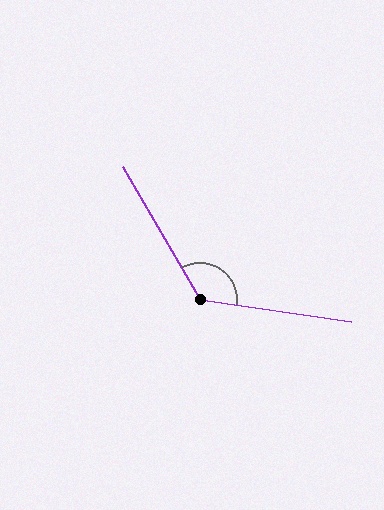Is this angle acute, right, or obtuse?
It is obtuse.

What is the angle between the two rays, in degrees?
Approximately 128 degrees.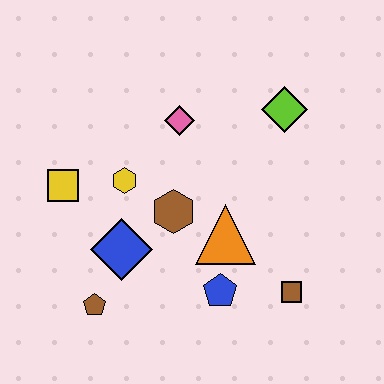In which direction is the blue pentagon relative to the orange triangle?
The blue pentagon is below the orange triangle.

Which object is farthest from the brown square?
The yellow square is farthest from the brown square.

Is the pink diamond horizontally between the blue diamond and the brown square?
Yes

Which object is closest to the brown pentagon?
The blue diamond is closest to the brown pentagon.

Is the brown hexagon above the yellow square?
No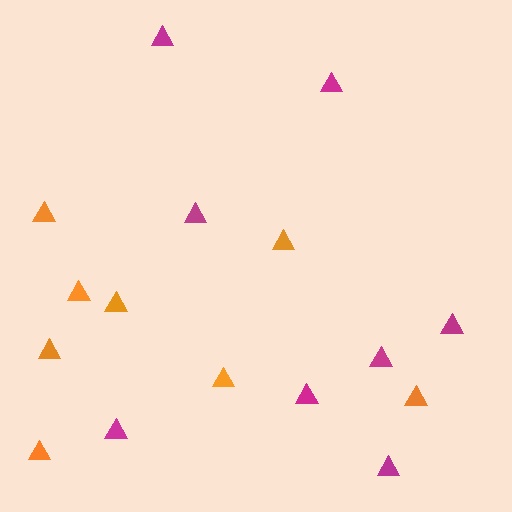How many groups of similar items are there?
There are 2 groups: one group of magenta triangles (8) and one group of orange triangles (8).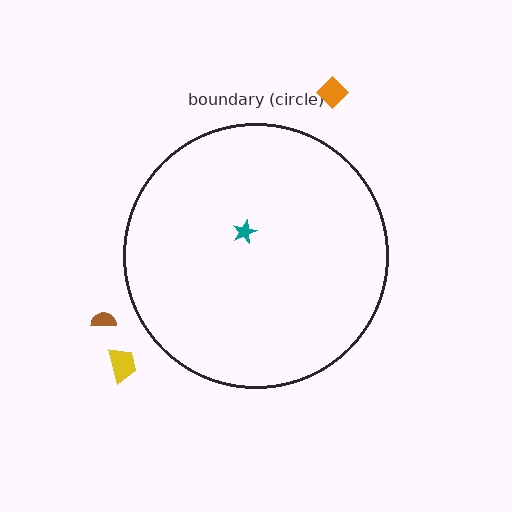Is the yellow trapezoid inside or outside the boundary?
Outside.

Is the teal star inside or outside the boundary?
Inside.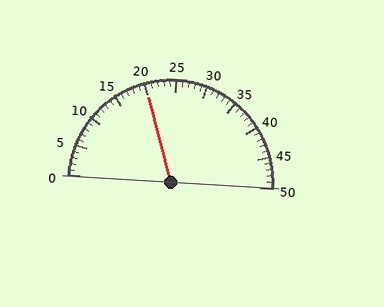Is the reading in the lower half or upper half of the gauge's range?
The reading is in the lower half of the range (0 to 50).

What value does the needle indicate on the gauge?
The needle indicates approximately 20.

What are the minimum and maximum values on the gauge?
The gauge ranges from 0 to 50.